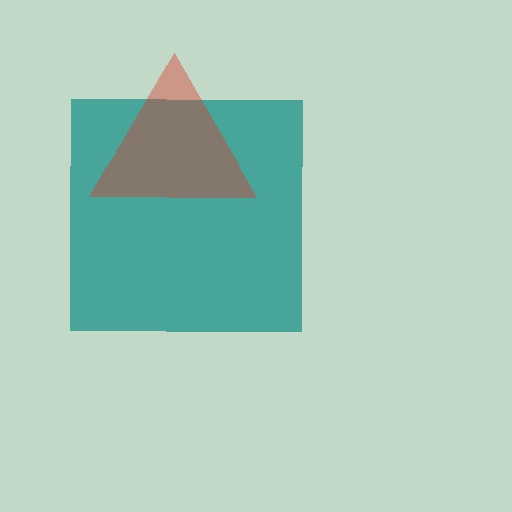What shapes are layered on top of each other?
The layered shapes are: a teal square, a red triangle.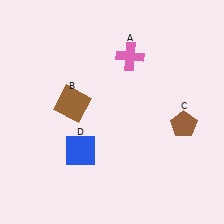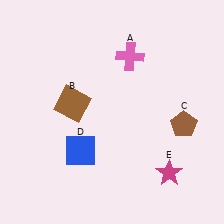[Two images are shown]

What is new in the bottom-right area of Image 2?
A magenta star (E) was added in the bottom-right area of Image 2.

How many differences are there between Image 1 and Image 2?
There is 1 difference between the two images.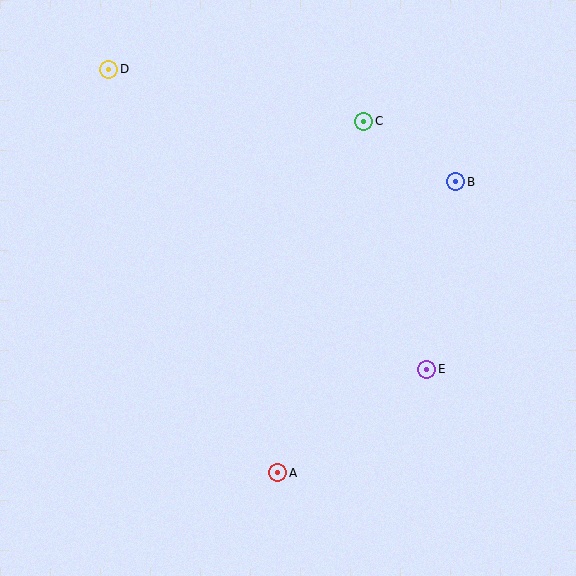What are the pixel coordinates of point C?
Point C is at (364, 121).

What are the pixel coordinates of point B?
Point B is at (456, 182).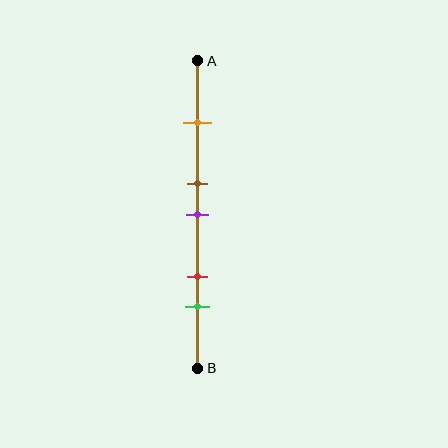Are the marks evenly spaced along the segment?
No, the marks are not evenly spaced.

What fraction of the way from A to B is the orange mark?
The orange mark is approximately 20% (0.2) of the way from A to B.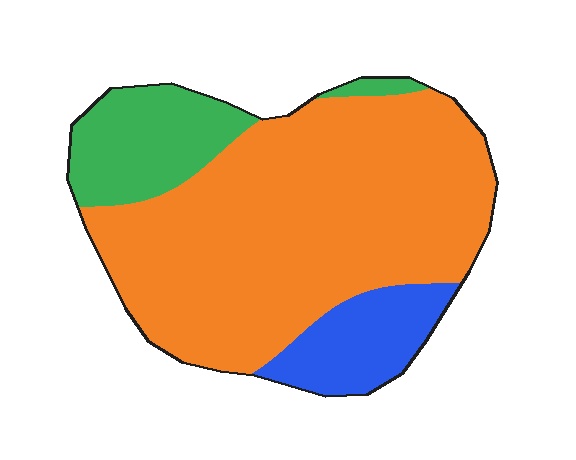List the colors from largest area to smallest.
From largest to smallest: orange, green, blue.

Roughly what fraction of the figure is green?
Green takes up about one sixth (1/6) of the figure.